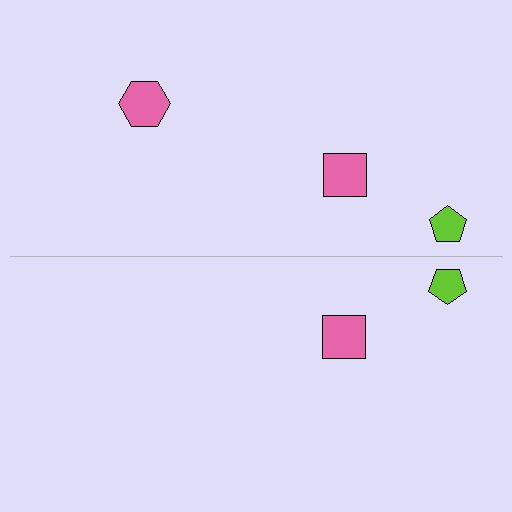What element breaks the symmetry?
A pink hexagon is missing from the bottom side.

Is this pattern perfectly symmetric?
No, the pattern is not perfectly symmetric. A pink hexagon is missing from the bottom side.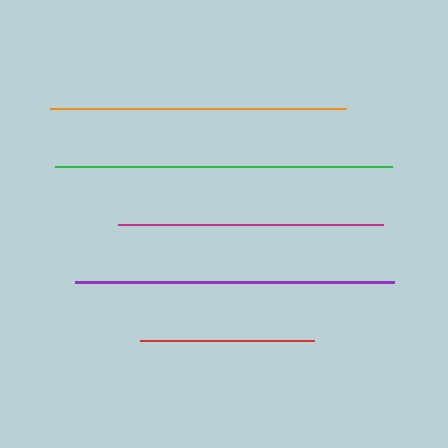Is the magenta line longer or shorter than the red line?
The magenta line is longer than the red line.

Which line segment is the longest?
The green line is the longest at approximately 337 pixels.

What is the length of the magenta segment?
The magenta segment is approximately 265 pixels long.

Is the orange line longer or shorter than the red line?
The orange line is longer than the red line.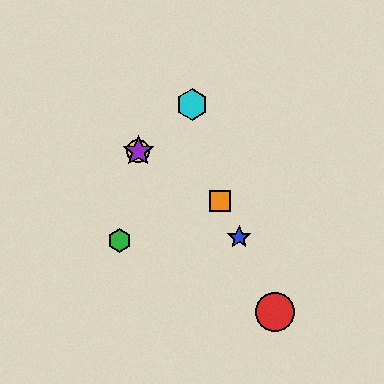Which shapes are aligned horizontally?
The yellow circle, the purple star are aligned horizontally.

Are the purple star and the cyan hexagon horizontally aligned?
No, the purple star is at y≈151 and the cyan hexagon is at y≈104.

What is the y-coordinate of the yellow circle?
The yellow circle is at y≈151.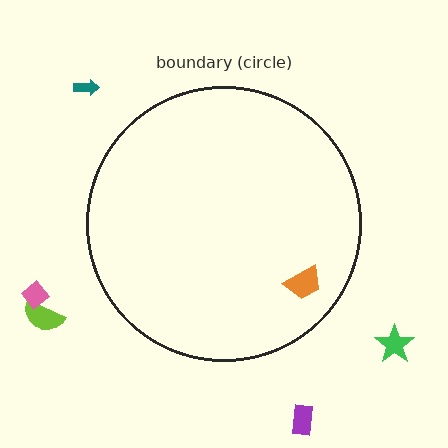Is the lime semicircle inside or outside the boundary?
Outside.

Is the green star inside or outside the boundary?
Outside.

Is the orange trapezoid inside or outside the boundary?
Inside.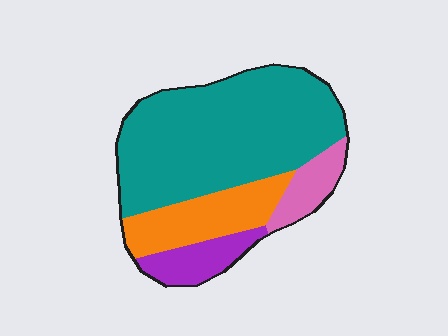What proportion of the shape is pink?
Pink takes up about one tenth (1/10) of the shape.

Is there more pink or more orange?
Orange.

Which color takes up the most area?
Teal, at roughly 60%.